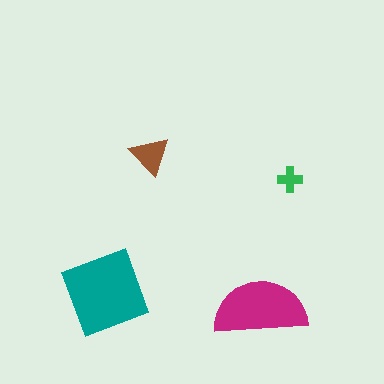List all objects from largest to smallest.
The teal square, the magenta semicircle, the brown triangle, the green cross.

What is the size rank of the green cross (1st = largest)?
4th.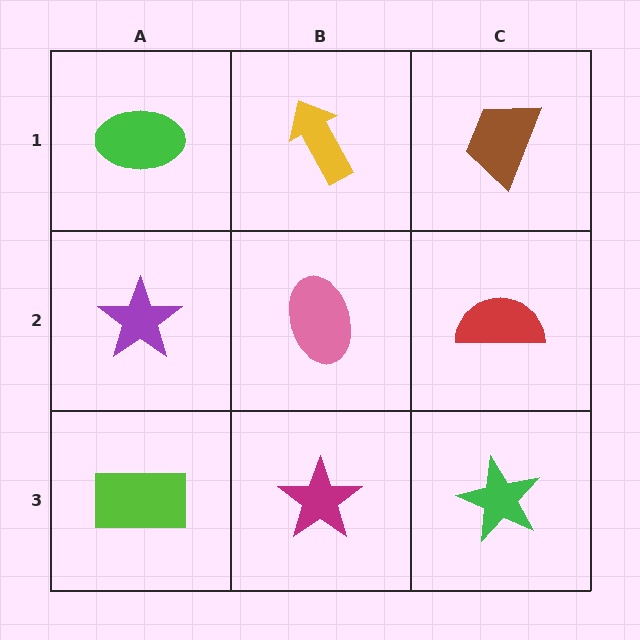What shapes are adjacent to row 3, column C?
A red semicircle (row 2, column C), a magenta star (row 3, column B).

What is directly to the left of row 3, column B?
A lime rectangle.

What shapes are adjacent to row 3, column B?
A pink ellipse (row 2, column B), a lime rectangle (row 3, column A), a green star (row 3, column C).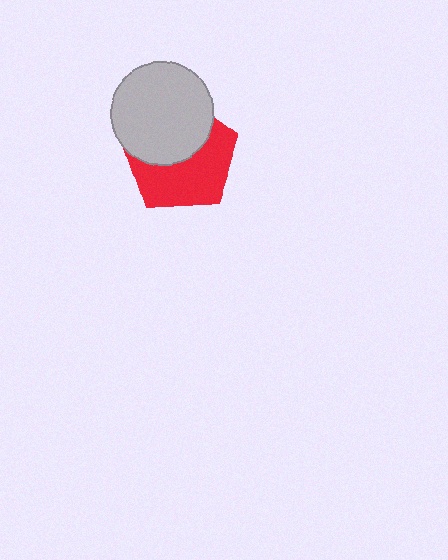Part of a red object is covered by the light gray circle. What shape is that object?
It is a pentagon.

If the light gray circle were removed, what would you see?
You would see the complete red pentagon.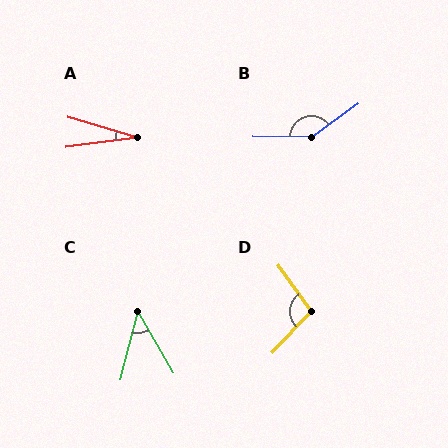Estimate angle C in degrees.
Approximately 45 degrees.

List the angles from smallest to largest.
A (24°), C (45°), D (100°), B (143°).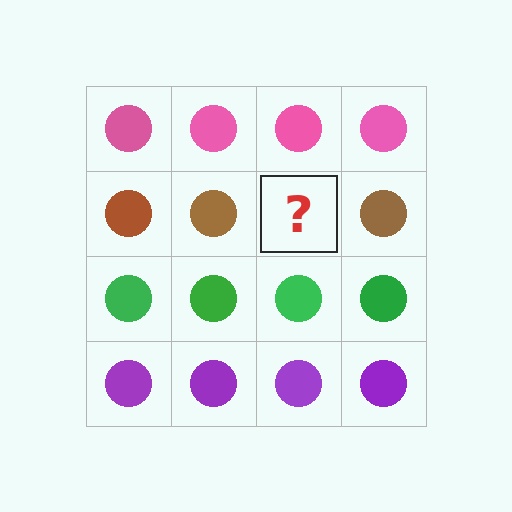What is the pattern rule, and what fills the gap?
The rule is that each row has a consistent color. The gap should be filled with a brown circle.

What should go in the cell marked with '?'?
The missing cell should contain a brown circle.